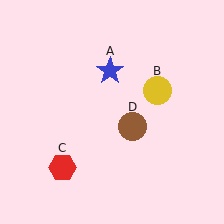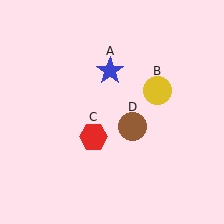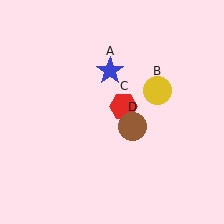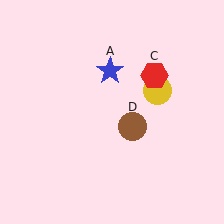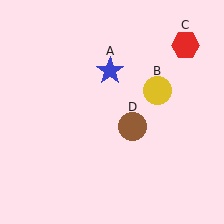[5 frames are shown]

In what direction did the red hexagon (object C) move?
The red hexagon (object C) moved up and to the right.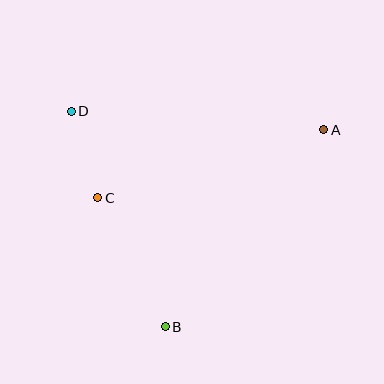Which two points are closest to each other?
Points C and D are closest to each other.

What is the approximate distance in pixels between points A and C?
The distance between A and C is approximately 236 pixels.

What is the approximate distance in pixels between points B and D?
The distance between B and D is approximately 235 pixels.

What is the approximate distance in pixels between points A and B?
The distance between A and B is approximately 253 pixels.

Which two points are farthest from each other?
Points A and D are farthest from each other.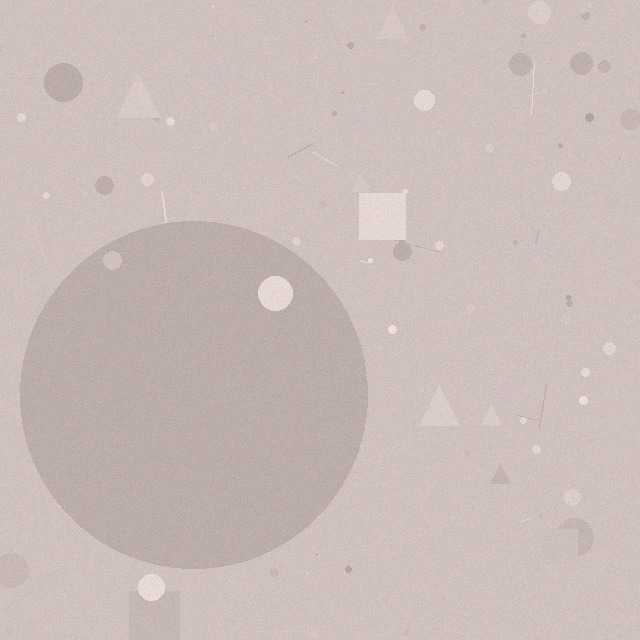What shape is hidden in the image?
A circle is hidden in the image.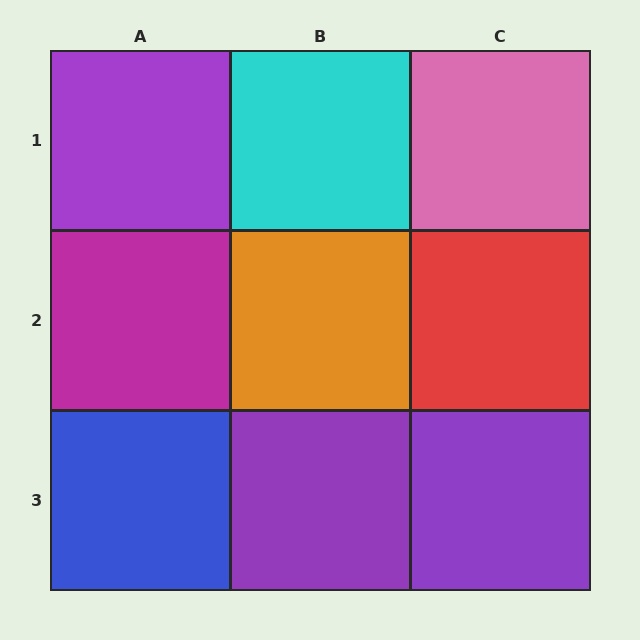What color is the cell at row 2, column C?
Red.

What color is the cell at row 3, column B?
Purple.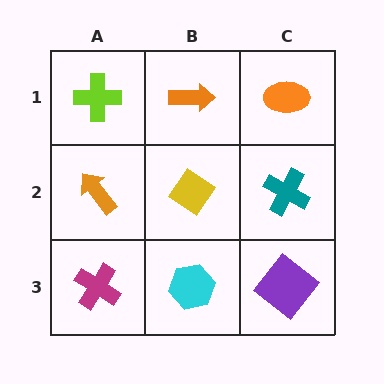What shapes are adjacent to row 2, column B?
An orange arrow (row 1, column B), a cyan hexagon (row 3, column B), an orange arrow (row 2, column A), a teal cross (row 2, column C).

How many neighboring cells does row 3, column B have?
3.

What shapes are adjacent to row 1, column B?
A yellow diamond (row 2, column B), a lime cross (row 1, column A), an orange ellipse (row 1, column C).